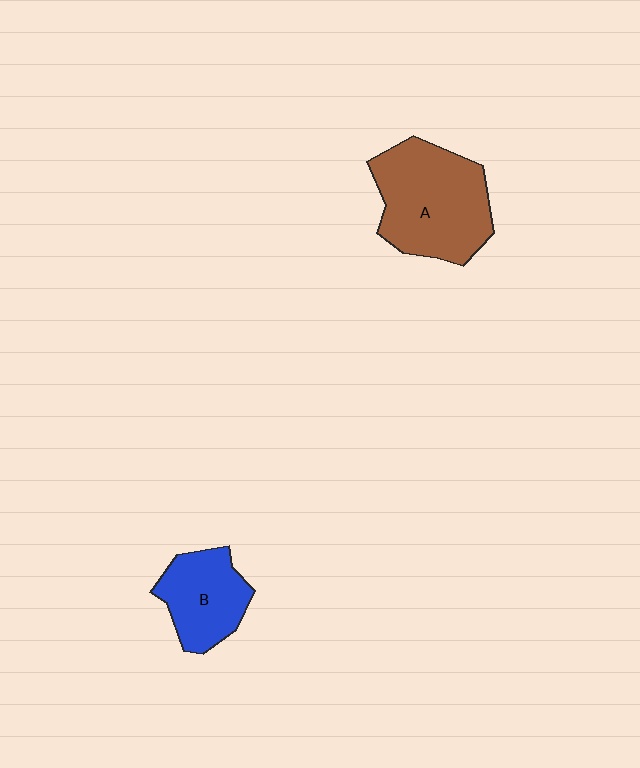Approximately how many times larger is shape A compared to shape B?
Approximately 1.7 times.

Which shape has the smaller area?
Shape B (blue).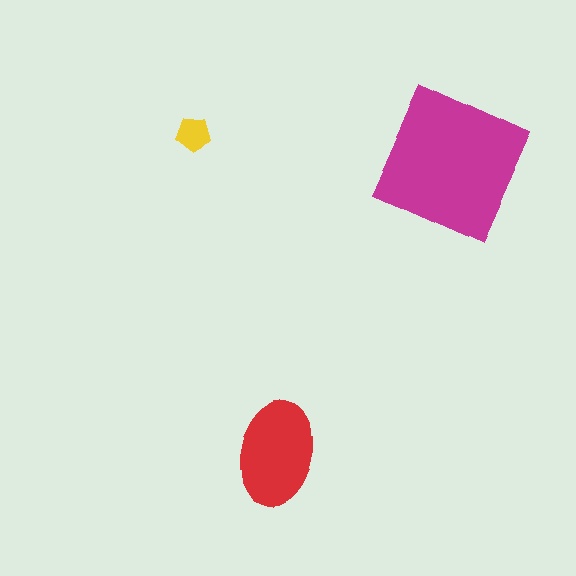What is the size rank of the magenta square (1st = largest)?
1st.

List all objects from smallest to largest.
The yellow pentagon, the red ellipse, the magenta square.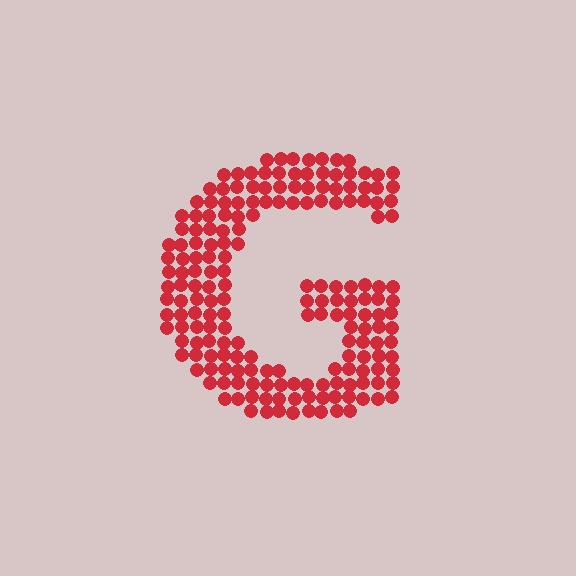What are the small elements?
The small elements are circles.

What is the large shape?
The large shape is the letter G.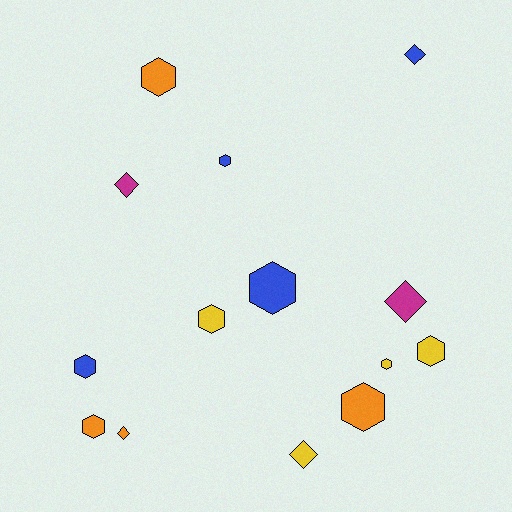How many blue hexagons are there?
There are 3 blue hexagons.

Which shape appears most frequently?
Hexagon, with 9 objects.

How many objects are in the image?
There are 14 objects.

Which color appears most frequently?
Orange, with 4 objects.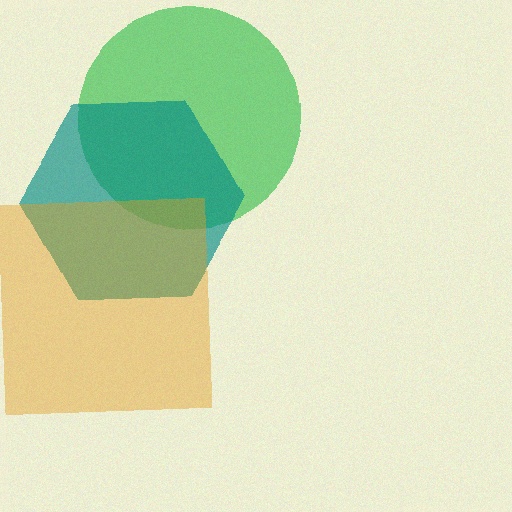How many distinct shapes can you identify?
There are 3 distinct shapes: a green circle, a teal hexagon, an orange square.